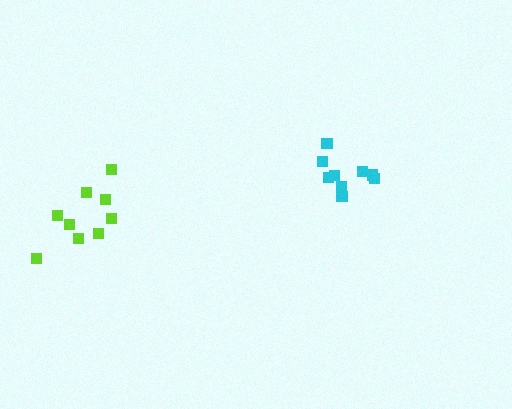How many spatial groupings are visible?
There are 2 spatial groupings.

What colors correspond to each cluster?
The clusters are colored: cyan, lime.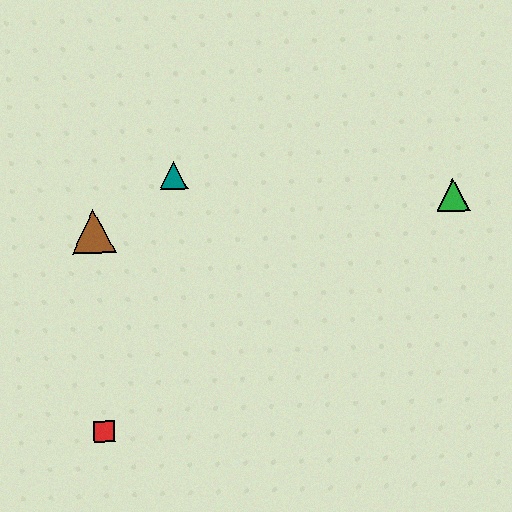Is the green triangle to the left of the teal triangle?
No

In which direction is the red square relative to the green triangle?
The red square is to the left of the green triangle.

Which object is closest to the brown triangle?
The teal triangle is closest to the brown triangle.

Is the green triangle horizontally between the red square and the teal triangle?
No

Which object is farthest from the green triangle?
The red square is farthest from the green triangle.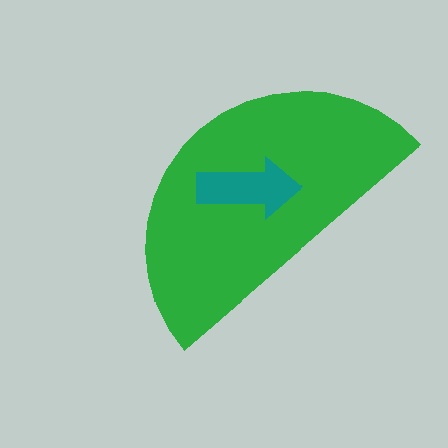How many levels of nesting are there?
2.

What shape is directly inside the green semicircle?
The teal arrow.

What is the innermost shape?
The teal arrow.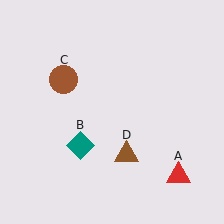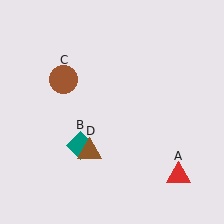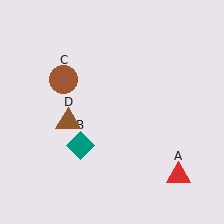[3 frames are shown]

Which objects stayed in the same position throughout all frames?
Red triangle (object A) and teal diamond (object B) and brown circle (object C) remained stationary.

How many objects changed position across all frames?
1 object changed position: brown triangle (object D).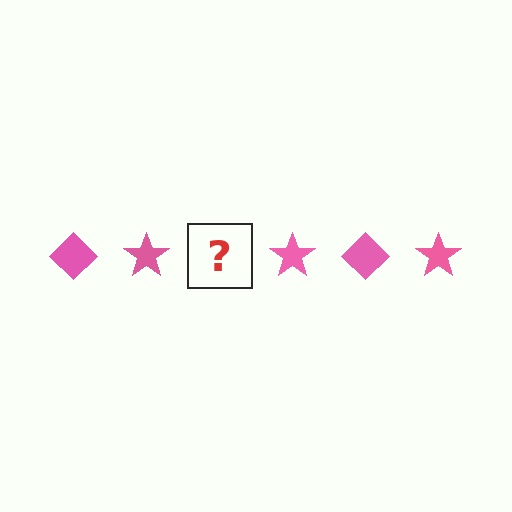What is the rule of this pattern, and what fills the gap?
The rule is that the pattern cycles through diamond, star shapes in pink. The gap should be filled with a pink diamond.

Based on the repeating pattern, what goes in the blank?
The blank should be a pink diamond.